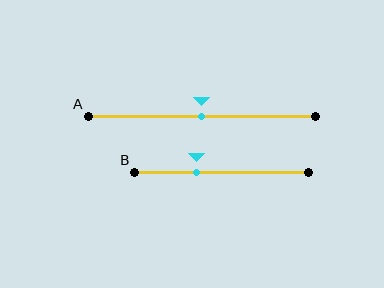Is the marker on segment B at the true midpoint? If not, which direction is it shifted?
No, the marker on segment B is shifted to the left by about 14% of the segment length.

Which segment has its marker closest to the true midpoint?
Segment A has its marker closest to the true midpoint.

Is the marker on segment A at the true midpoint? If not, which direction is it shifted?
Yes, the marker on segment A is at the true midpoint.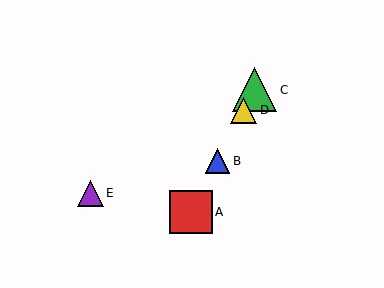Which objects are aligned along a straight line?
Objects A, B, C, D are aligned along a straight line.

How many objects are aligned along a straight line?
4 objects (A, B, C, D) are aligned along a straight line.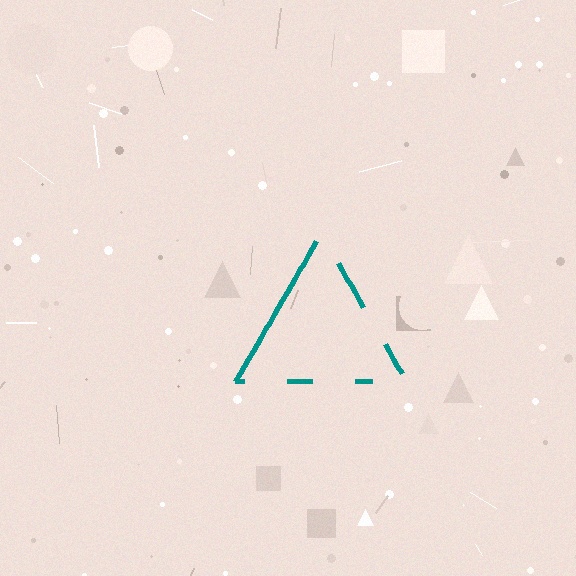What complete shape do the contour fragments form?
The contour fragments form a triangle.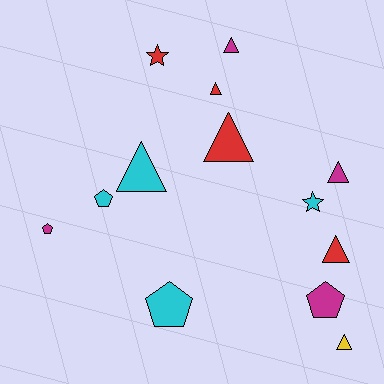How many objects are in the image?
There are 13 objects.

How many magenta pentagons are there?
There are 2 magenta pentagons.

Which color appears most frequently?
Red, with 4 objects.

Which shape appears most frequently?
Triangle, with 7 objects.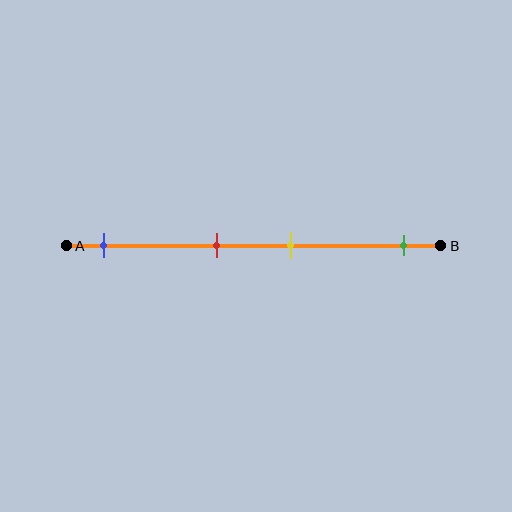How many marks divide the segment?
There are 4 marks dividing the segment.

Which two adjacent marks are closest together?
The red and yellow marks are the closest adjacent pair.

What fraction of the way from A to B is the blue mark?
The blue mark is approximately 10% (0.1) of the way from A to B.